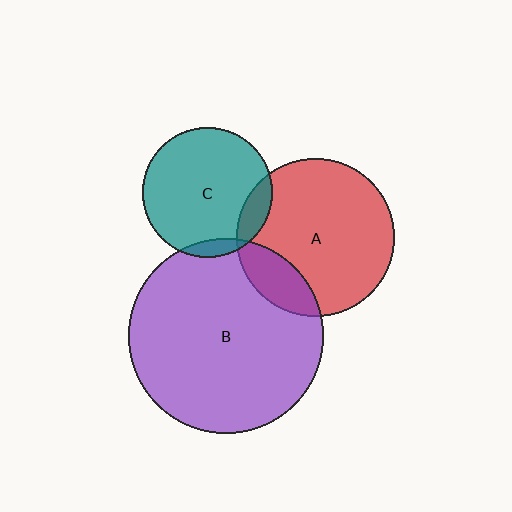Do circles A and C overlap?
Yes.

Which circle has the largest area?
Circle B (purple).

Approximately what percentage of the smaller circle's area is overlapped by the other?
Approximately 10%.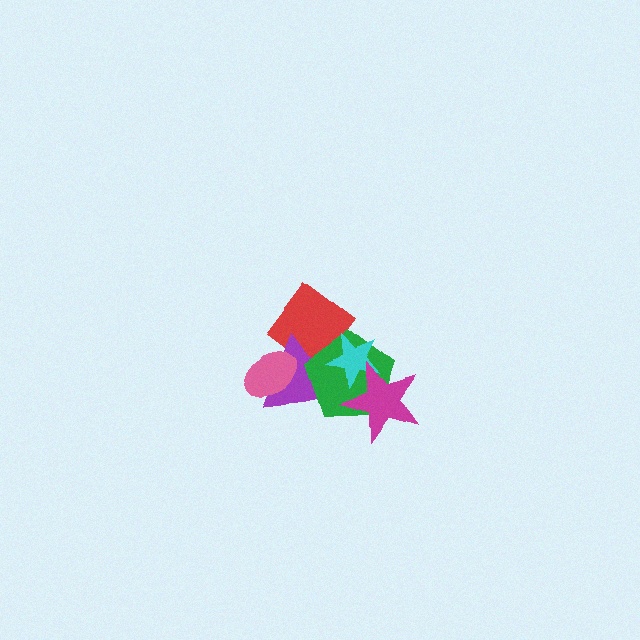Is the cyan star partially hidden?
Yes, it is partially covered by another shape.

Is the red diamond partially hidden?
Yes, it is partially covered by another shape.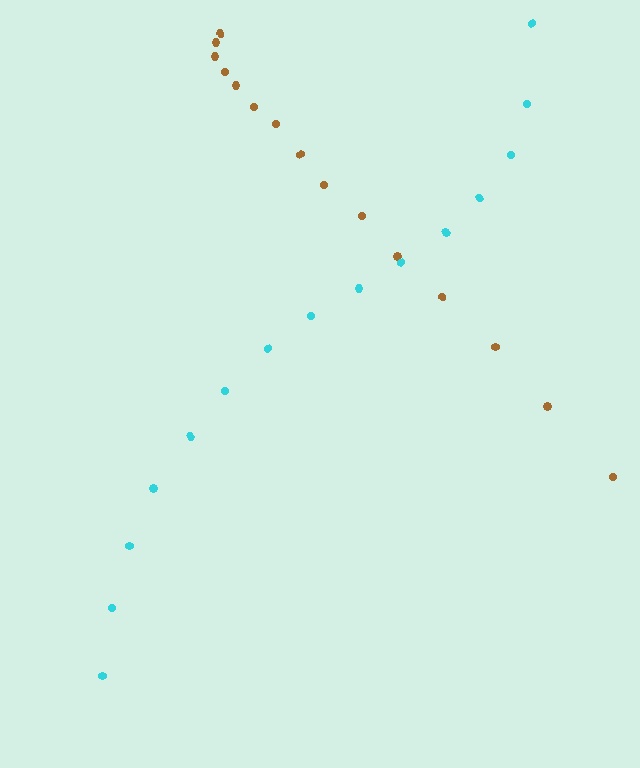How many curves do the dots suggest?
There are 2 distinct paths.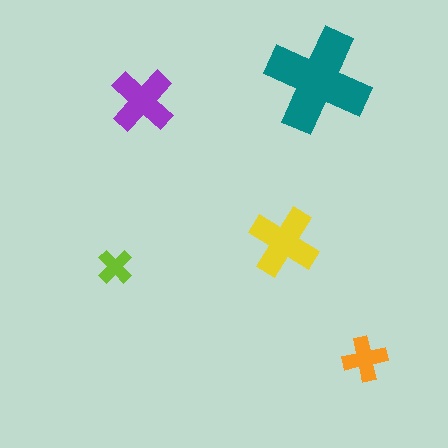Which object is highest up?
The teal cross is topmost.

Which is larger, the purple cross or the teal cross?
The teal one.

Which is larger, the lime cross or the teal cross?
The teal one.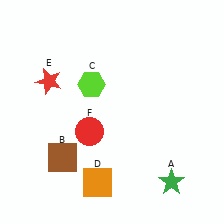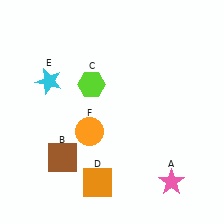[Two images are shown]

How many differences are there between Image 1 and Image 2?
There are 3 differences between the two images.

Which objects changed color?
A changed from green to pink. E changed from red to cyan. F changed from red to orange.